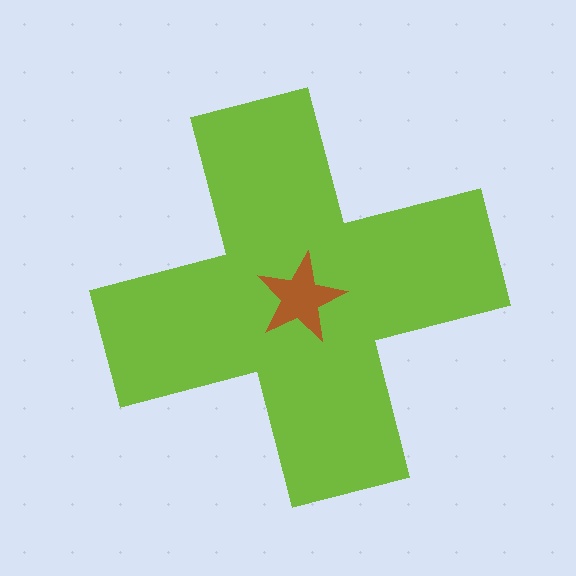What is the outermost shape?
The lime cross.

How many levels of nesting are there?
2.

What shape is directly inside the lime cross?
The brown star.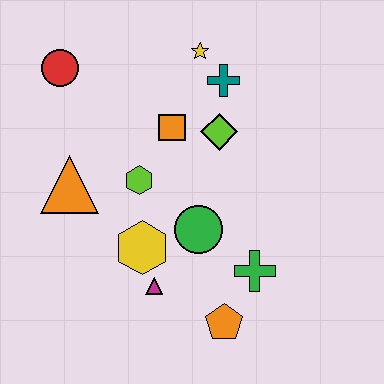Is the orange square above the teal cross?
No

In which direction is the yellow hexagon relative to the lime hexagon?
The yellow hexagon is below the lime hexagon.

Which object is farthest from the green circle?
The red circle is farthest from the green circle.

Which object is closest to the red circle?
The orange triangle is closest to the red circle.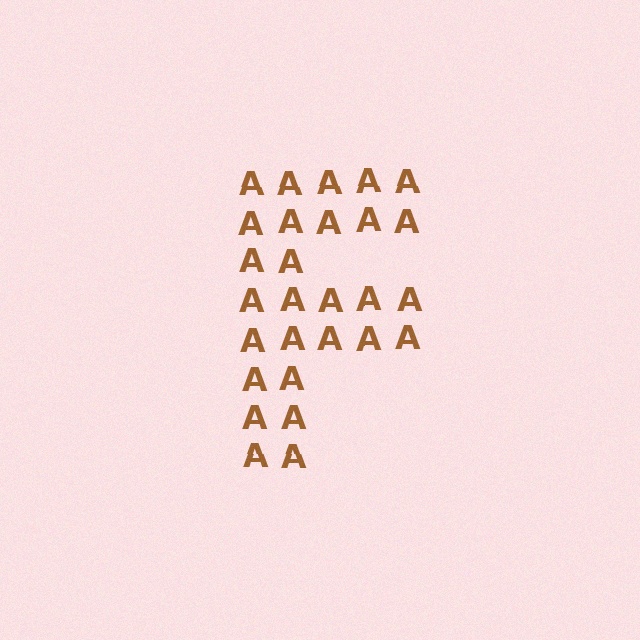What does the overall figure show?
The overall figure shows the letter F.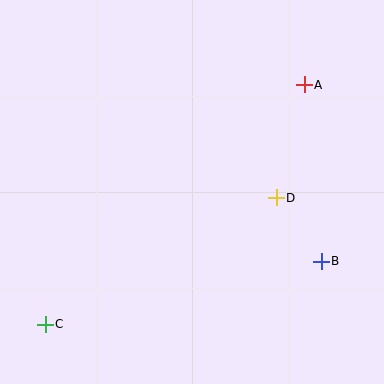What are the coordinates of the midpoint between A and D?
The midpoint between A and D is at (290, 141).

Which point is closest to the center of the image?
Point D at (276, 198) is closest to the center.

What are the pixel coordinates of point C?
Point C is at (45, 324).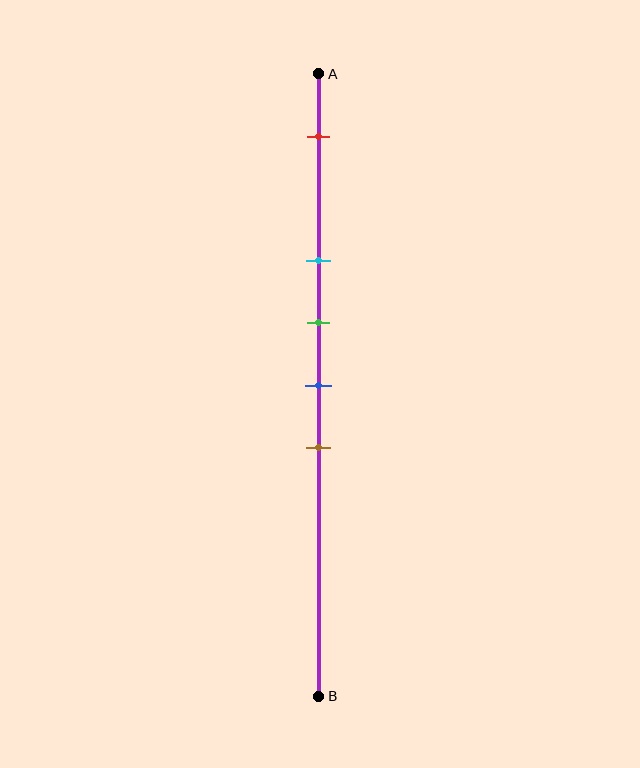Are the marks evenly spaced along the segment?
No, the marks are not evenly spaced.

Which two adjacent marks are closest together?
The green and blue marks are the closest adjacent pair.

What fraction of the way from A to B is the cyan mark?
The cyan mark is approximately 30% (0.3) of the way from A to B.